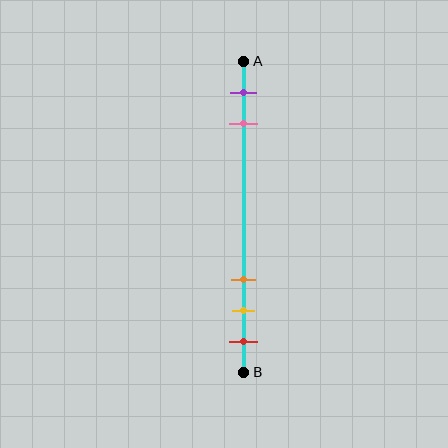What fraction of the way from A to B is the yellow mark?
The yellow mark is approximately 80% (0.8) of the way from A to B.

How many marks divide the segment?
There are 5 marks dividing the segment.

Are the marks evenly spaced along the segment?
No, the marks are not evenly spaced.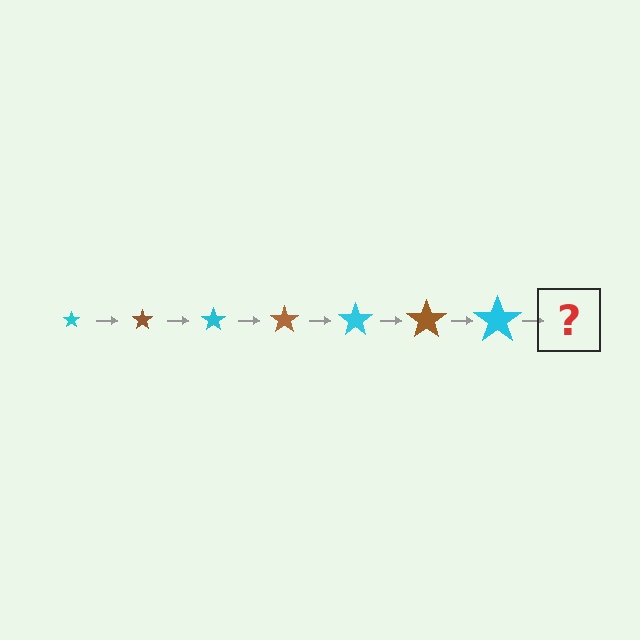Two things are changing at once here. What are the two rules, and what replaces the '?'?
The two rules are that the star grows larger each step and the color cycles through cyan and brown. The '?' should be a brown star, larger than the previous one.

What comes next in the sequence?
The next element should be a brown star, larger than the previous one.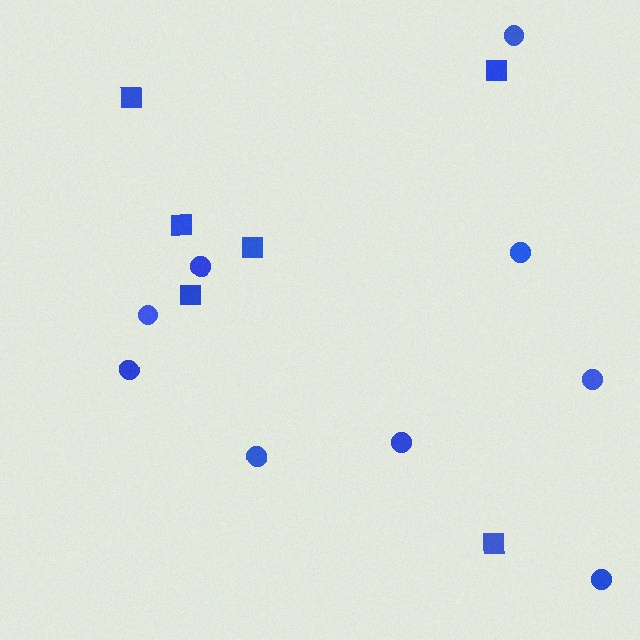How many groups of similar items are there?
There are 2 groups: one group of circles (9) and one group of squares (6).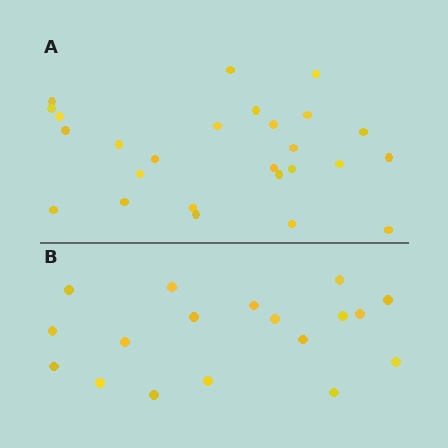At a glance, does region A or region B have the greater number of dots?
Region A (the top region) has more dots.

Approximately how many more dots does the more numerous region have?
Region A has roughly 8 or so more dots than region B.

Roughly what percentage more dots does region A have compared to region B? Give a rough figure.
About 45% more.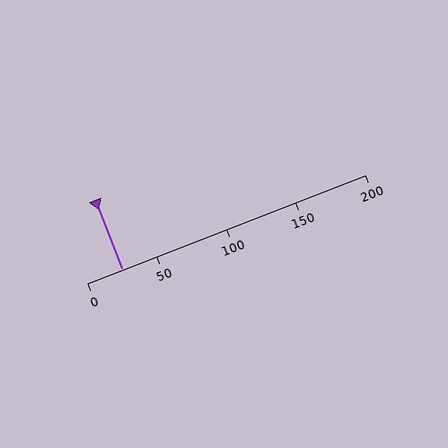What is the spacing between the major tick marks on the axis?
The major ticks are spaced 50 apart.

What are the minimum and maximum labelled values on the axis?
The axis runs from 0 to 200.